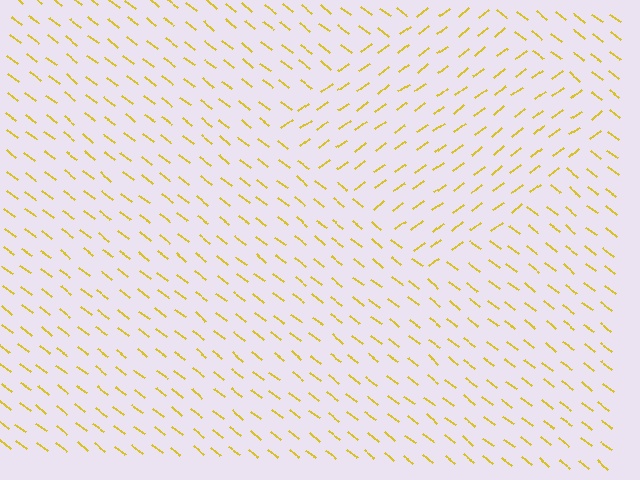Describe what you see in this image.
The image is filled with small yellow line segments. A diamond region in the image has lines oriented differently from the surrounding lines, creating a visible texture boundary.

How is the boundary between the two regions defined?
The boundary is defined purely by a change in line orientation (approximately 74 degrees difference). All lines are the same color and thickness.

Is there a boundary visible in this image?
Yes, there is a texture boundary formed by a change in line orientation.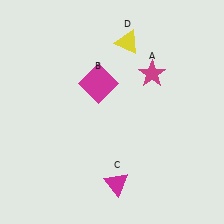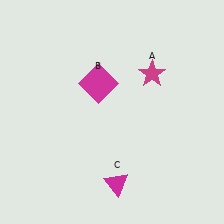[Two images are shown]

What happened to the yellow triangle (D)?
The yellow triangle (D) was removed in Image 2. It was in the top-right area of Image 1.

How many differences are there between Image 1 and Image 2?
There is 1 difference between the two images.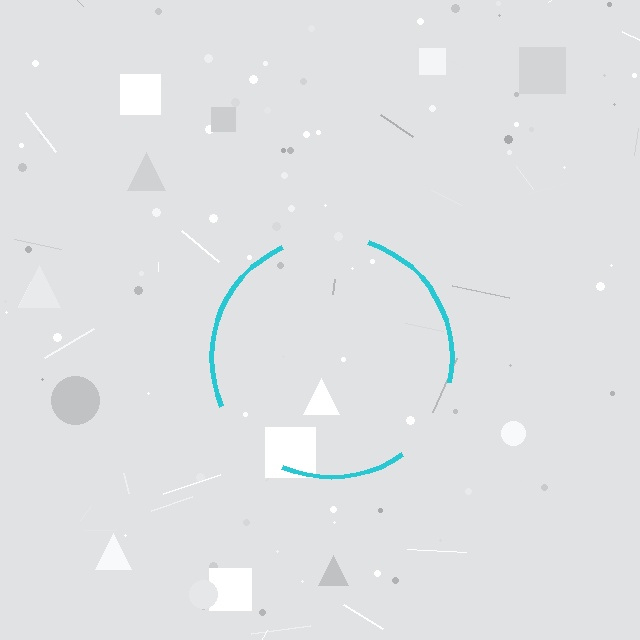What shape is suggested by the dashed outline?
The dashed outline suggests a circle.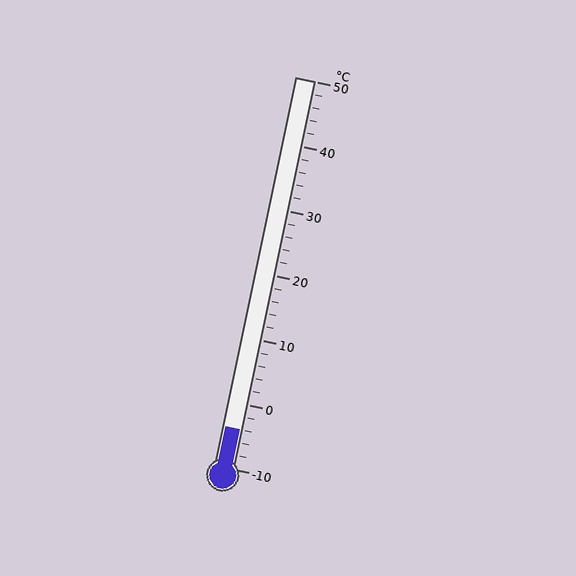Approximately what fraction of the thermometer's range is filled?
The thermometer is filled to approximately 10% of its range.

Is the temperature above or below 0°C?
The temperature is below 0°C.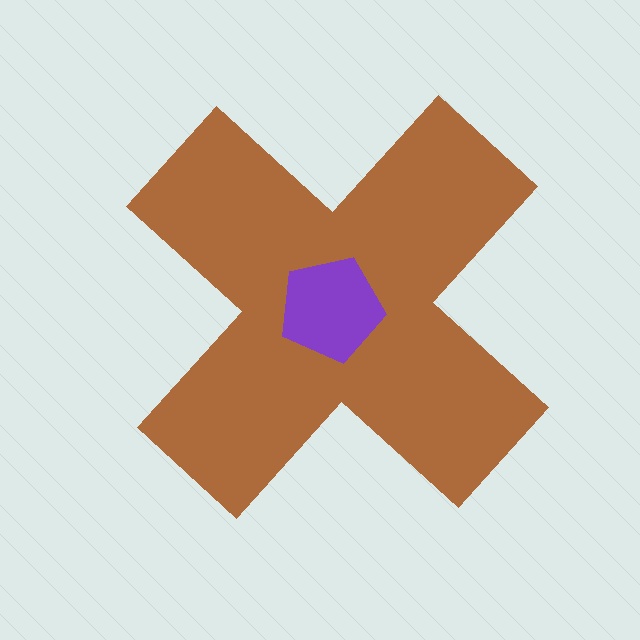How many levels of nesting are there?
2.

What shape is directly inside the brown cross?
The purple pentagon.